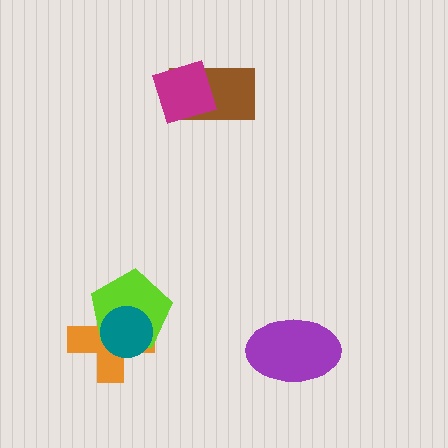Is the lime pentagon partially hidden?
Yes, it is partially covered by another shape.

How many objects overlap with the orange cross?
2 objects overlap with the orange cross.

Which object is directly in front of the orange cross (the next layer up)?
The lime pentagon is directly in front of the orange cross.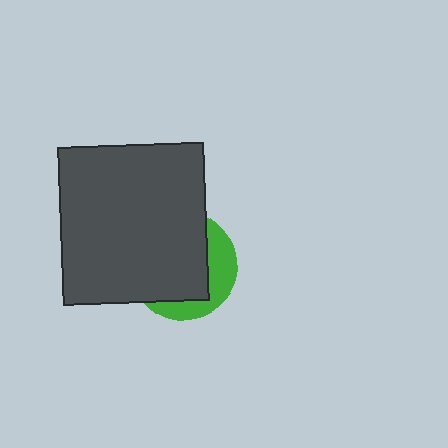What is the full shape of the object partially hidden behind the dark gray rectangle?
The partially hidden object is a green circle.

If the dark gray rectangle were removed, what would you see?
You would see the complete green circle.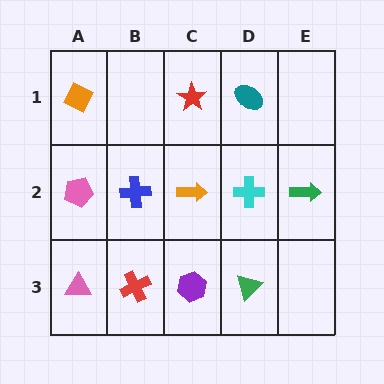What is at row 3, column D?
A green triangle.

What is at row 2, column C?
An orange arrow.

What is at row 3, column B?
A red cross.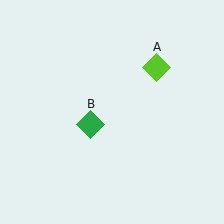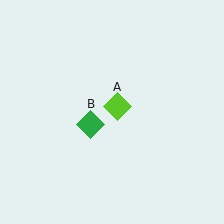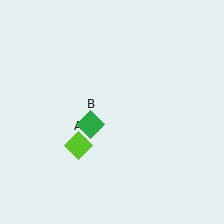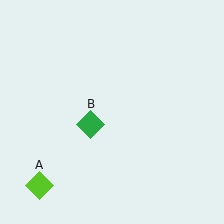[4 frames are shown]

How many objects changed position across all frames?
1 object changed position: lime diamond (object A).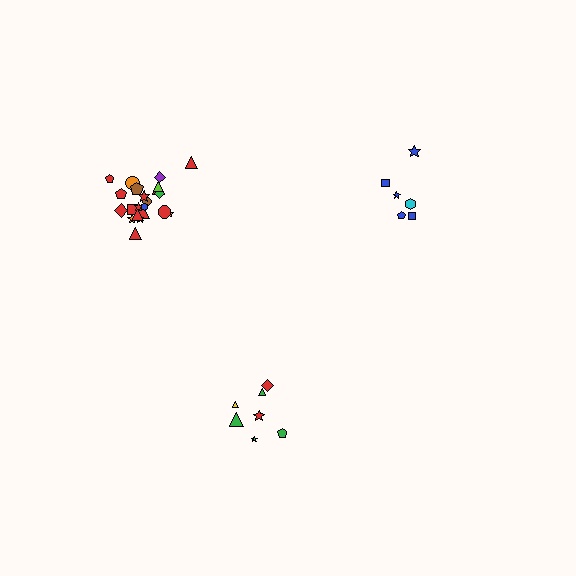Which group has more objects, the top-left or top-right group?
The top-left group.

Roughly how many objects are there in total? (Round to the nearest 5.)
Roughly 35 objects in total.